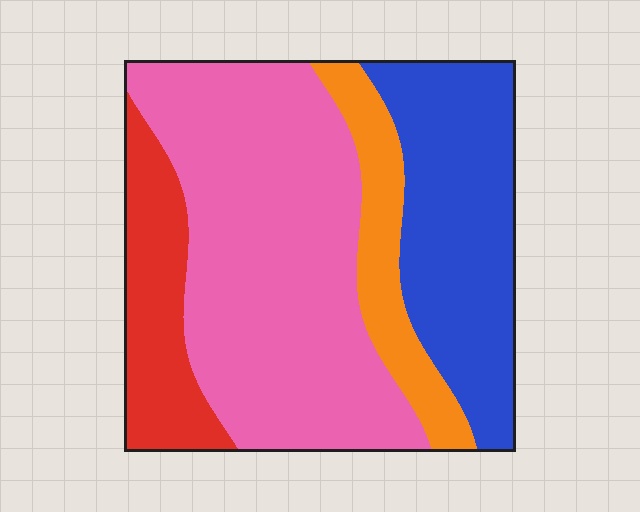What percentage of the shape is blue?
Blue takes up about one quarter (1/4) of the shape.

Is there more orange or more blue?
Blue.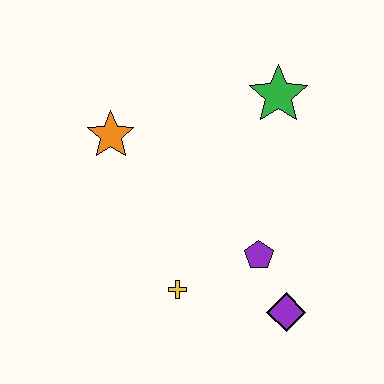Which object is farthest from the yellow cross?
The green star is farthest from the yellow cross.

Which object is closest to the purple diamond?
The purple pentagon is closest to the purple diamond.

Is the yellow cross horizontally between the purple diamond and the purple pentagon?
No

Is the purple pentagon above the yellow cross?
Yes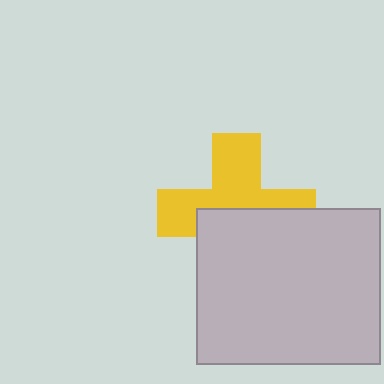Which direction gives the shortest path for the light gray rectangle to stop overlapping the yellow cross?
Moving down gives the shortest separation.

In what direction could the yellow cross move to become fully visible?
The yellow cross could move up. That would shift it out from behind the light gray rectangle entirely.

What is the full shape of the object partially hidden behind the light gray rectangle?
The partially hidden object is a yellow cross.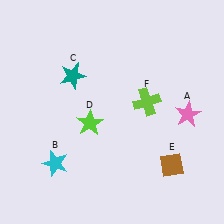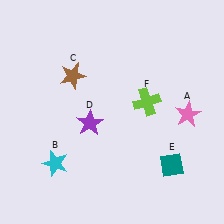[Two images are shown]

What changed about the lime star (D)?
In Image 1, D is lime. In Image 2, it changed to purple.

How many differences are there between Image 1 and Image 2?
There are 3 differences between the two images.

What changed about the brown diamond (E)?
In Image 1, E is brown. In Image 2, it changed to teal.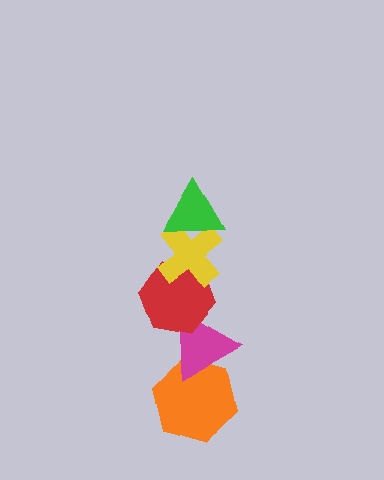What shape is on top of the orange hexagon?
The magenta triangle is on top of the orange hexagon.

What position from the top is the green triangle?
The green triangle is 1st from the top.